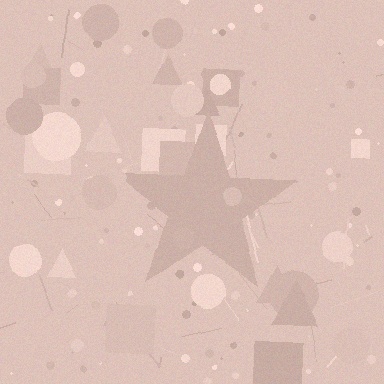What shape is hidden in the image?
A star is hidden in the image.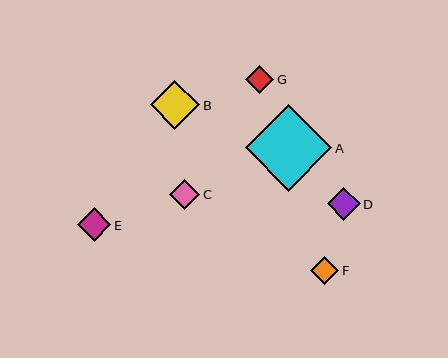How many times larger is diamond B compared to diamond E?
Diamond B is approximately 1.5 times the size of diamond E.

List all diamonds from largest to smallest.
From largest to smallest: A, B, E, D, C, F, G.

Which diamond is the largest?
Diamond A is the largest with a size of approximately 87 pixels.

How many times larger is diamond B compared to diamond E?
Diamond B is approximately 1.5 times the size of diamond E.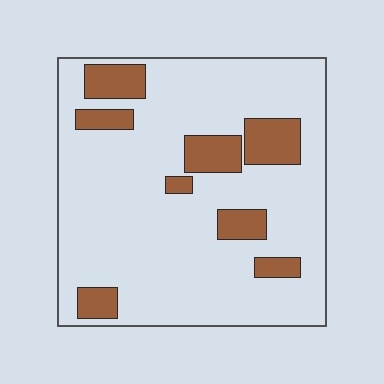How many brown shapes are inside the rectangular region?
8.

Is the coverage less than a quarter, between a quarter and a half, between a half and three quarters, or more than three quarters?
Less than a quarter.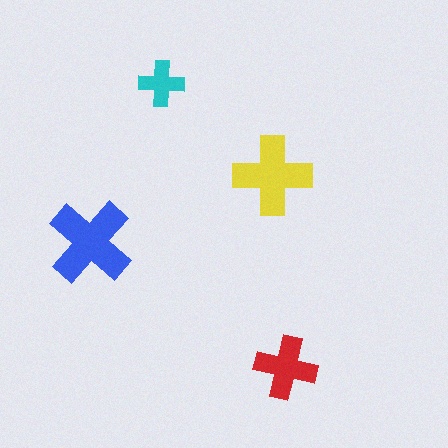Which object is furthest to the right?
The red cross is rightmost.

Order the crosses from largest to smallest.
the blue one, the yellow one, the red one, the cyan one.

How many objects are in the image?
There are 4 objects in the image.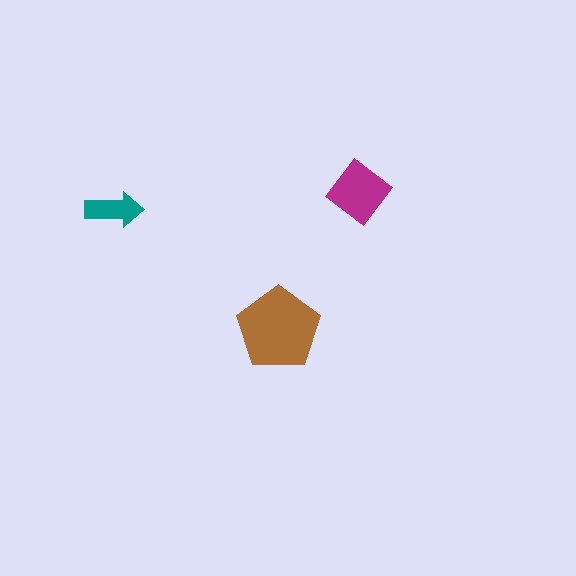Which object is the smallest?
The teal arrow.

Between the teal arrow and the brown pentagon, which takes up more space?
The brown pentagon.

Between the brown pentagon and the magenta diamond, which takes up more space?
The brown pentagon.